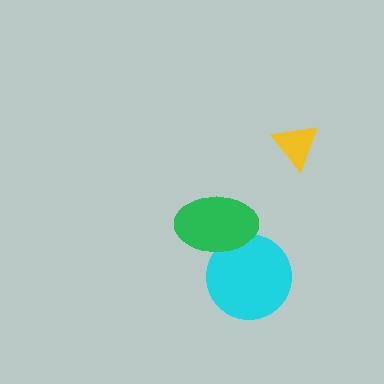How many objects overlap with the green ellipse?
1 object overlaps with the green ellipse.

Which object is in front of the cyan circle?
The green ellipse is in front of the cyan circle.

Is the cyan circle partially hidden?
Yes, it is partially covered by another shape.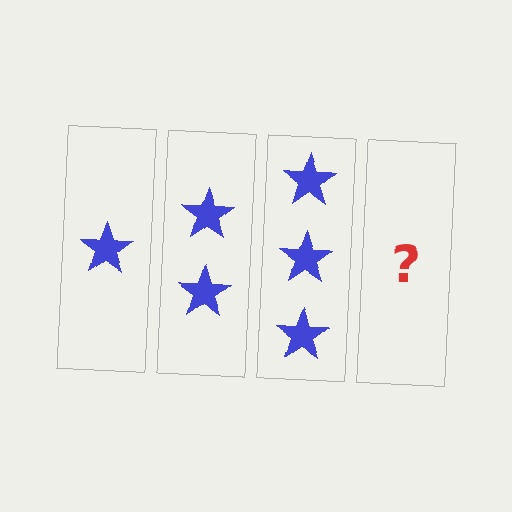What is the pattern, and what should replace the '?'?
The pattern is that each step adds one more star. The '?' should be 4 stars.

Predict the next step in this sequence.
The next step is 4 stars.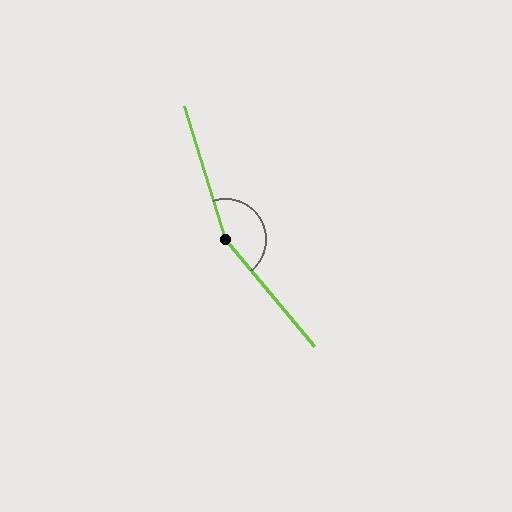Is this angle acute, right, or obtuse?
It is obtuse.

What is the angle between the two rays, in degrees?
Approximately 157 degrees.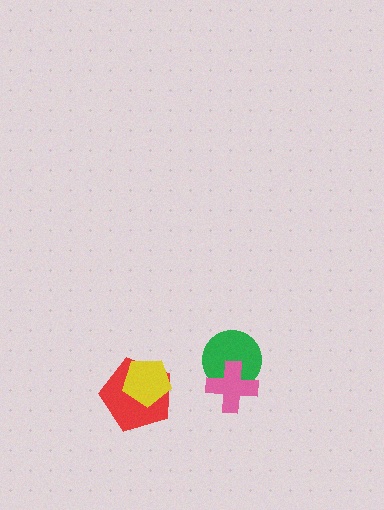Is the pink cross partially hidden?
No, no other shape covers it.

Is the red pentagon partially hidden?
Yes, it is partially covered by another shape.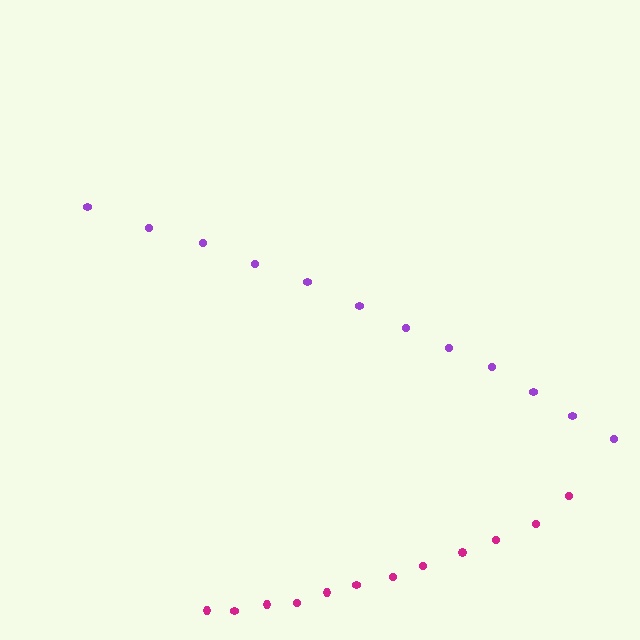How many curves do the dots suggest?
There are 2 distinct paths.